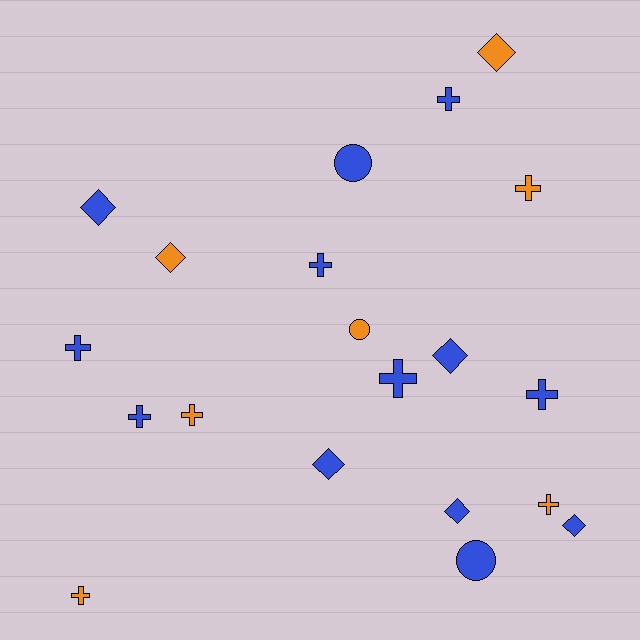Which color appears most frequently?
Blue, with 13 objects.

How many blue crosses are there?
There are 6 blue crosses.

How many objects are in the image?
There are 20 objects.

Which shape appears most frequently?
Cross, with 10 objects.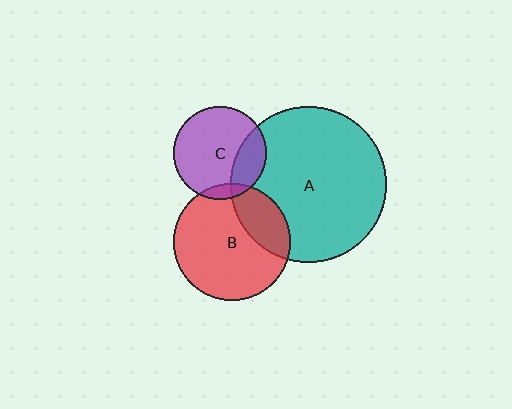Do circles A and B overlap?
Yes.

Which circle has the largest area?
Circle A (teal).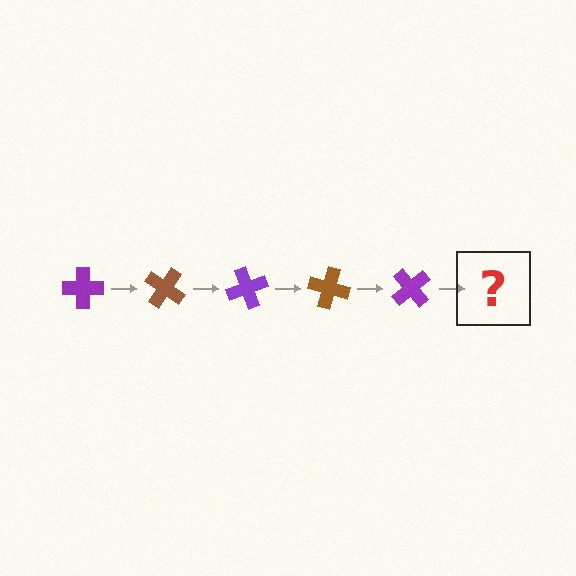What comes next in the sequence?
The next element should be a brown cross, rotated 175 degrees from the start.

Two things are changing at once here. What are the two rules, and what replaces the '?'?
The two rules are that it rotates 35 degrees each step and the color cycles through purple and brown. The '?' should be a brown cross, rotated 175 degrees from the start.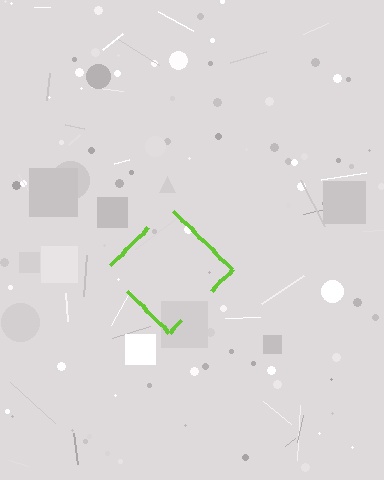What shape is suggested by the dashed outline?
The dashed outline suggests a diamond.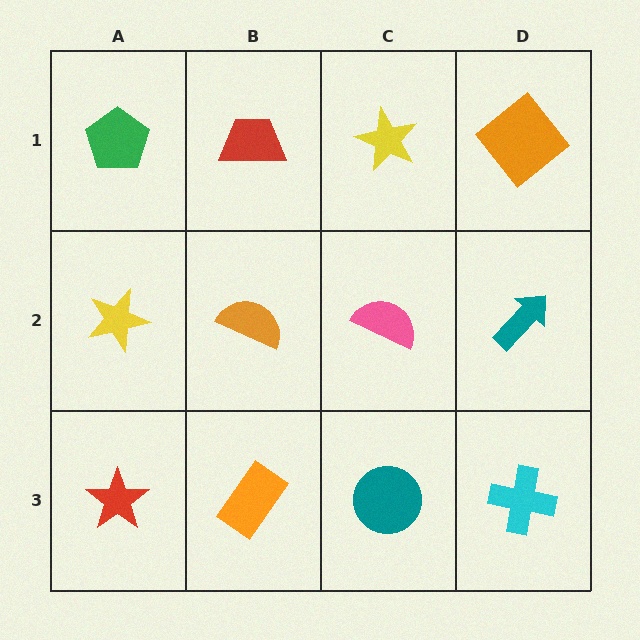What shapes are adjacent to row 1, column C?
A pink semicircle (row 2, column C), a red trapezoid (row 1, column B), an orange diamond (row 1, column D).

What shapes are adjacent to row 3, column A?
A yellow star (row 2, column A), an orange rectangle (row 3, column B).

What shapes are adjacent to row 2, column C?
A yellow star (row 1, column C), a teal circle (row 3, column C), an orange semicircle (row 2, column B), a teal arrow (row 2, column D).